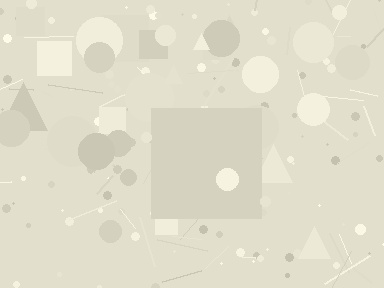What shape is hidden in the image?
A square is hidden in the image.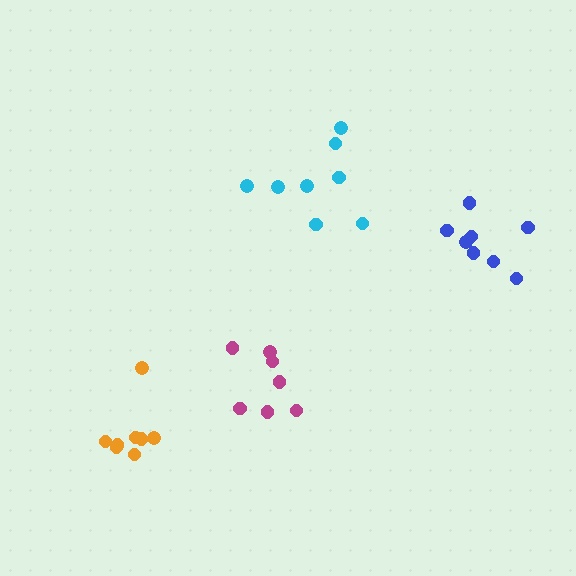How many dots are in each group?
Group 1: 8 dots, Group 2: 8 dots, Group 3: 8 dots, Group 4: 7 dots (31 total).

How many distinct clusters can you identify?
There are 4 distinct clusters.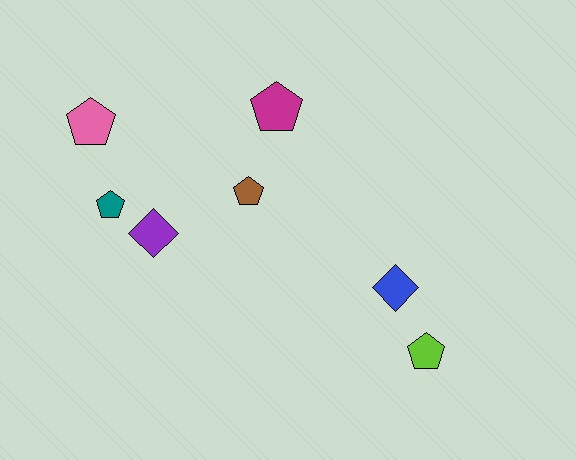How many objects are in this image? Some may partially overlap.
There are 7 objects.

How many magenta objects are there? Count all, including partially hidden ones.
There is 1 magenta object.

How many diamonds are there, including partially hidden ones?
There are 2 diamonds.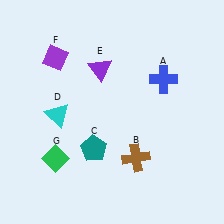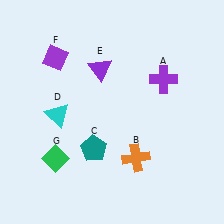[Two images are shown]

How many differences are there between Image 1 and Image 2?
There are 2 differences between the two images.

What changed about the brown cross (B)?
In Image 1, B is brown. In Image 2, it changed to orange.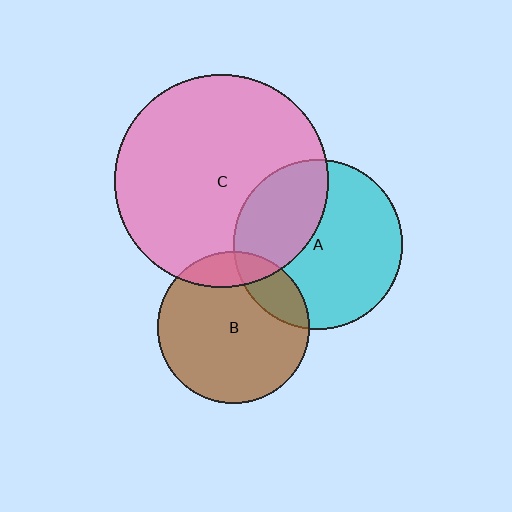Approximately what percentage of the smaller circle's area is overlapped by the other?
Approximately 15%.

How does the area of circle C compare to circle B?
Approximately 2.0 times.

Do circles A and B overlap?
Yes.